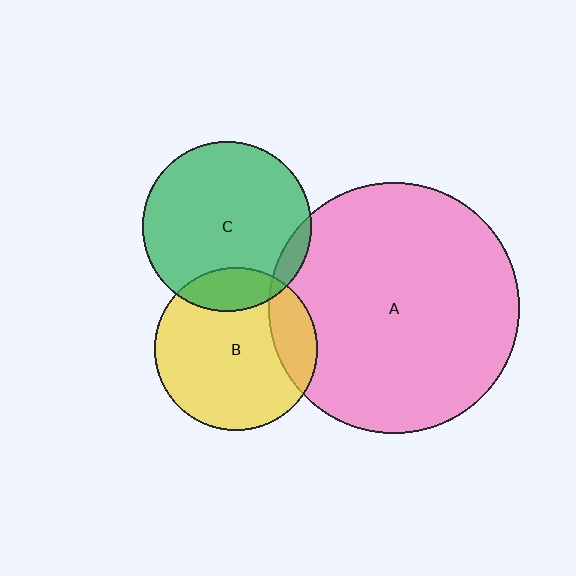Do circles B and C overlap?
Yes.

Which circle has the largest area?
Circle A (pink).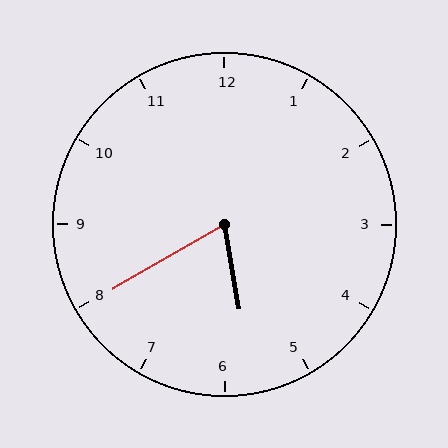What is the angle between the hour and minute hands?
Approximately 70 degrees.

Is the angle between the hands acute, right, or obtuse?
It is acute.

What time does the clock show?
5:40.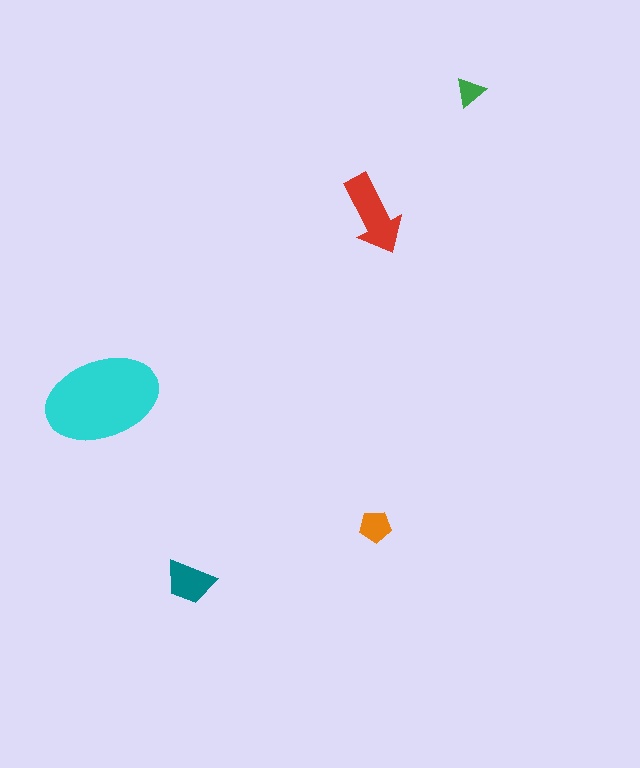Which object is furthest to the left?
The cyan ellipse is leftmost.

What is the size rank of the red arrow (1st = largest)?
2nd.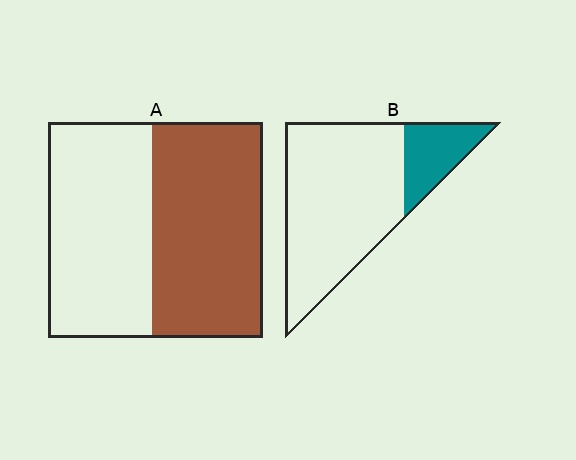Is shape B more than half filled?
No.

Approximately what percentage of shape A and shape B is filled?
A is approximately 50% and B is approximately 20%.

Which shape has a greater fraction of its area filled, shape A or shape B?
Shape A.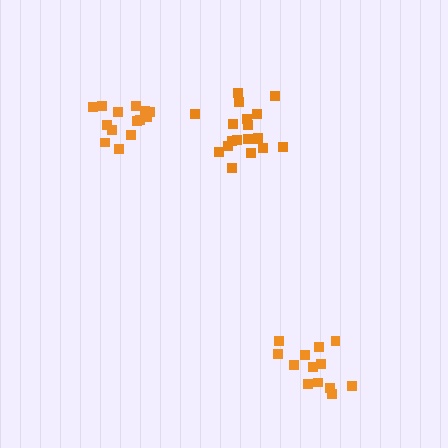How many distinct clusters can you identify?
There are 3 distinct clusters.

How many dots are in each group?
Group 1: 13 dots, Group 2: 14 dots, Group 3: 19 dots (46 total).